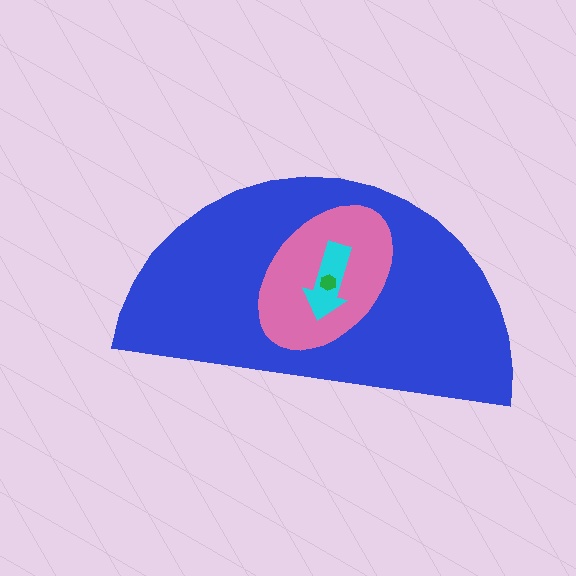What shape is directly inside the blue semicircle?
The pink ellipse.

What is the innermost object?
The green hexagon.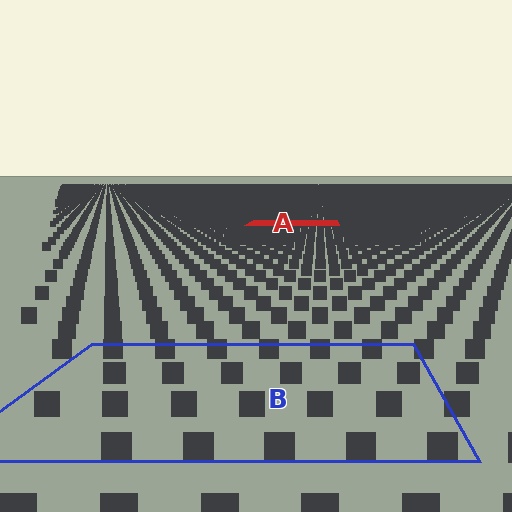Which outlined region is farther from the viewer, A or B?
Region A is farther from the viewer — the texture elements inside it appear smaller and more densely packed.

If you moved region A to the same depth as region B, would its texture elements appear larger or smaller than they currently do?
They would appear larger. At a closer depth, the same texture elements are projected at a bigger on-screen size.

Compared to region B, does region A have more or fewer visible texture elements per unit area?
Region A has more texture elements per unit area — they are packed more densely because it is farther away.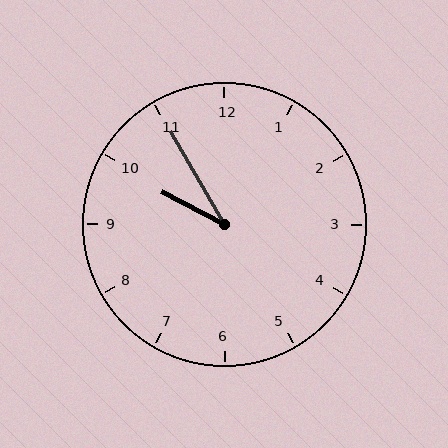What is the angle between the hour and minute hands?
Approximately 32 degrees.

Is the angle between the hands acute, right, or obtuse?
It is acute.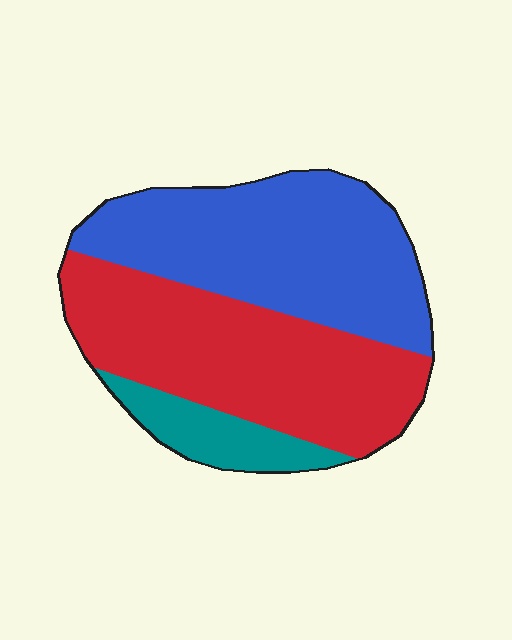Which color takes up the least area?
Teal, at roughly 10%.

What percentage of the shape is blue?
Blue covers around 45% of the shape.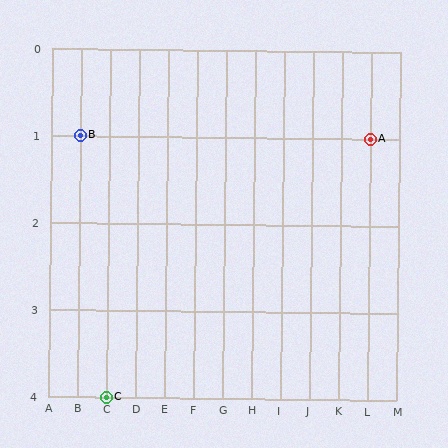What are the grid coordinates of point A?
Point A is at grid coordinates (L, 1).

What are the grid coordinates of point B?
Point B is at grid coordinates (B, 1).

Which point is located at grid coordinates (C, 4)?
Point C is at (C, 4).